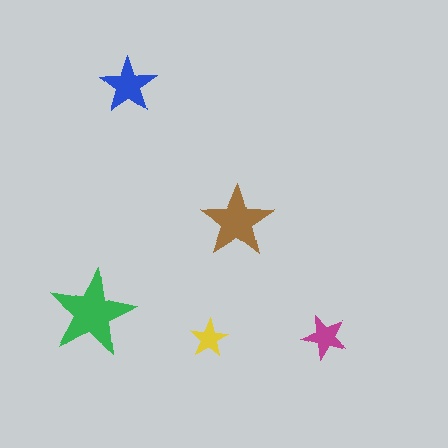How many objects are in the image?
There are 5 objects in the image.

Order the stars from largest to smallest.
the green one, the brown one, the blue one, the magenta one, the yellow one.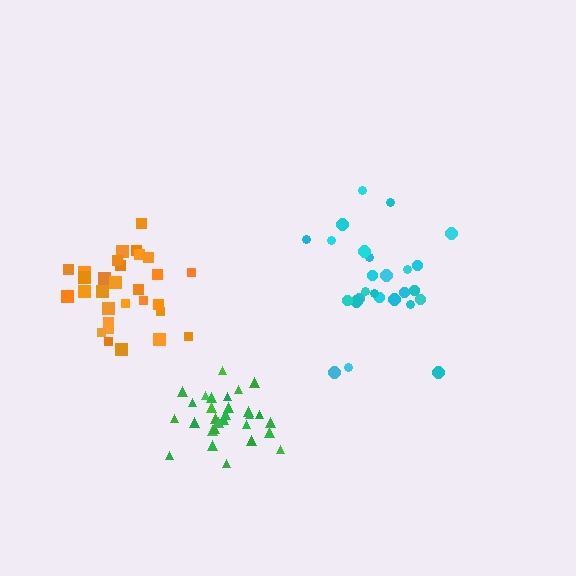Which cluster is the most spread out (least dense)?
Cyan.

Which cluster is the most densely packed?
Green.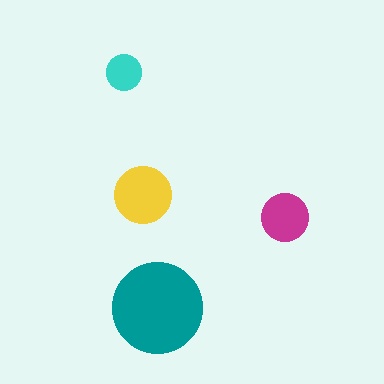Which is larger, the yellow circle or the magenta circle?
The yellow one.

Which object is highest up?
The cyan circle is topmost.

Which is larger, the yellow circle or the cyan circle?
The yellow one.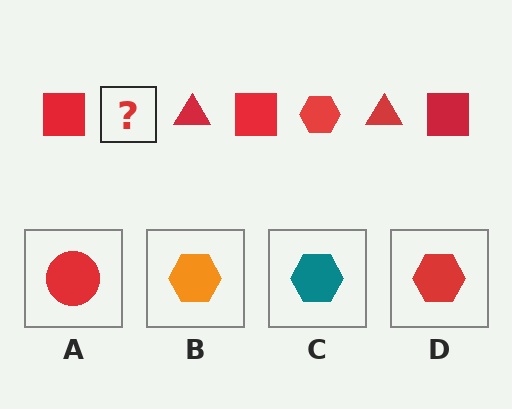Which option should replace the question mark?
Option D.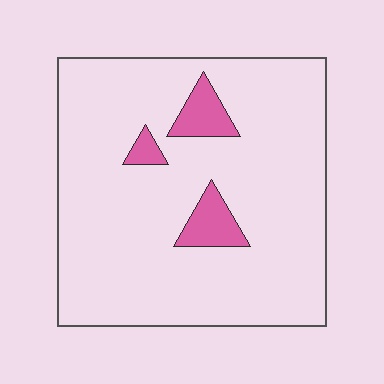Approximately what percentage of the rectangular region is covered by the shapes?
Approximately 10%.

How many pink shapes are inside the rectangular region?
3.